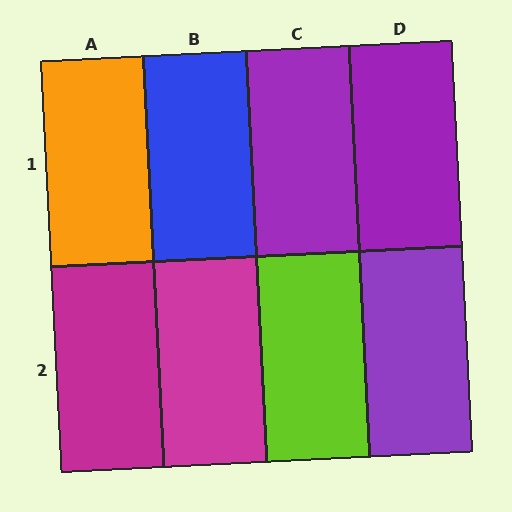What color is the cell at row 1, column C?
Purple.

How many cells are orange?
1 cell is orange.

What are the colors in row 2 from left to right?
Magenta, magenta, lime, purple.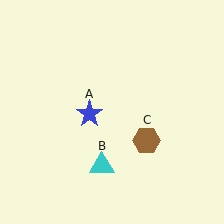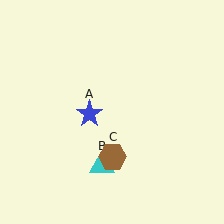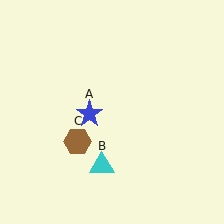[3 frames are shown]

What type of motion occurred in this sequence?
The brown hexagon (object C) rotated clockwise around the center of the scene.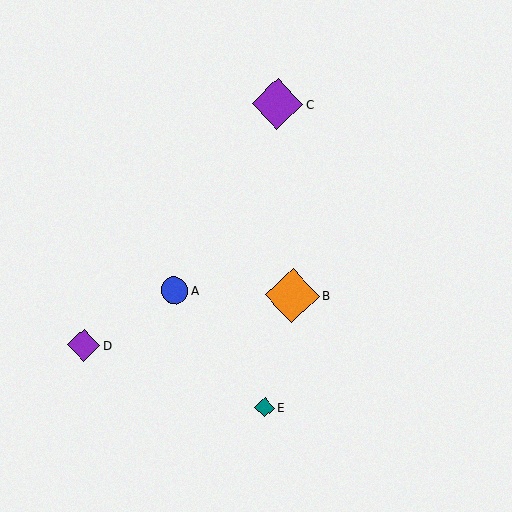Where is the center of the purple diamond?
The center of the purple diamond is at (84, 345).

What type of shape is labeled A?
Shape A is a blue circle.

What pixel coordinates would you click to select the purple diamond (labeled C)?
Click at (278, 104) to select the purple diamond C.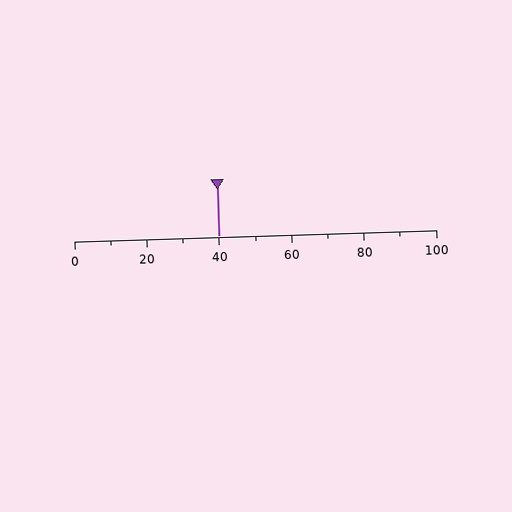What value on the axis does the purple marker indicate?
The marker indicates approximately 40.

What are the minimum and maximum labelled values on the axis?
The axis runs from 0 to 100.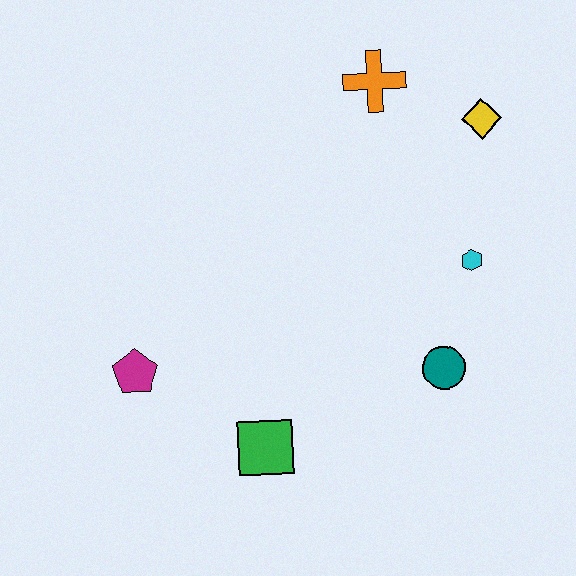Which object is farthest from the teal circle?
The magenta pentagon is farthest from the teal circle.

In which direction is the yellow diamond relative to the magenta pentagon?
The yellow diamond is to the right of the magenta pentagon.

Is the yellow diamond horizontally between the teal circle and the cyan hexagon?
No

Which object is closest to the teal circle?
The cyan hexagon is closest to the teal circle.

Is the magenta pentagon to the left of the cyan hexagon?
Yes